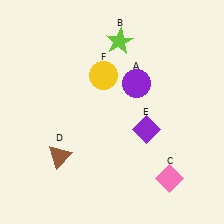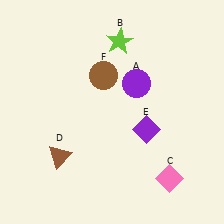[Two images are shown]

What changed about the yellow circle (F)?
In Image 1, F is yellow. In Image 2, it changed to brown.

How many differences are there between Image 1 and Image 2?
There is 1 difference between the two images.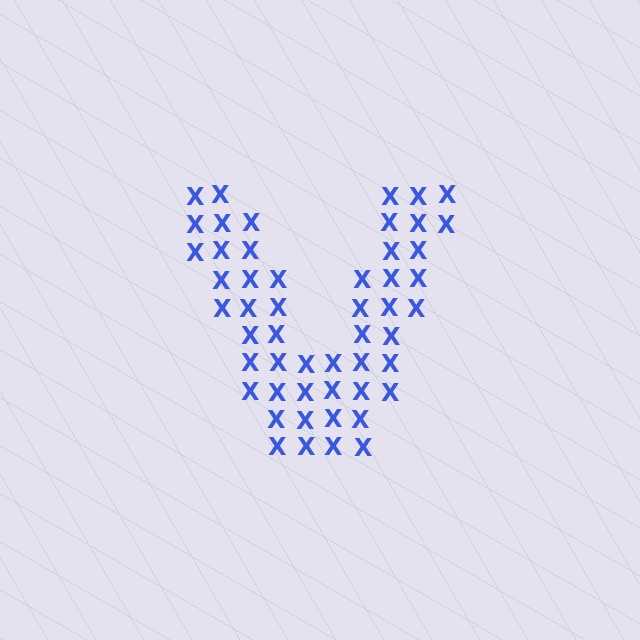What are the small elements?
The small elements are letter X's.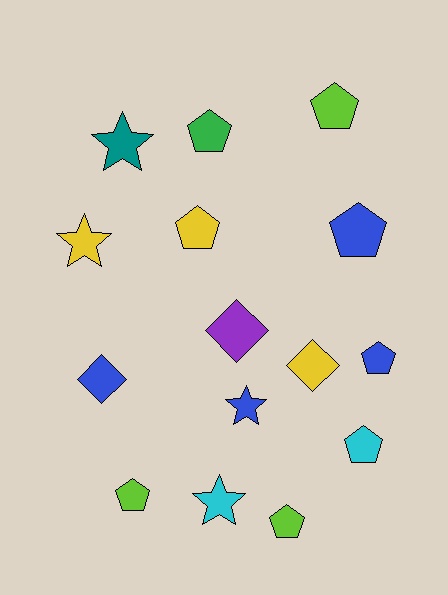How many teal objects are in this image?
There is 1 teal object.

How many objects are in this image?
There are 15 objects.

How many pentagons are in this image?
There are 8 pentagons.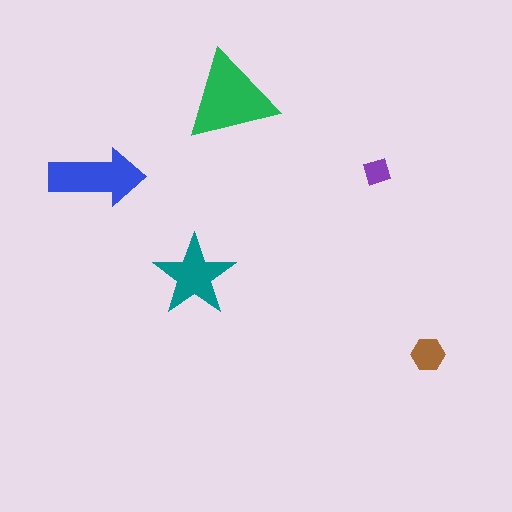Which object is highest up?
The green triangle is topmost.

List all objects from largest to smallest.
The green triangle, the blue arrow, the teal star, the brown hexagon, the purple diamond.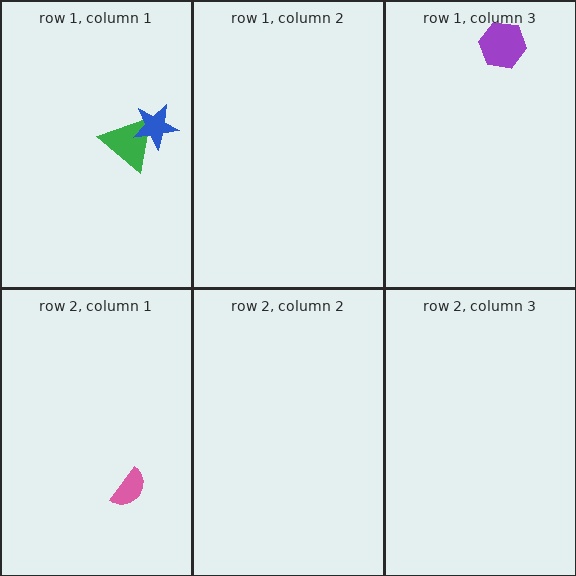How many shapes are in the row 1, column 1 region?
2.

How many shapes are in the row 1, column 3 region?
1.